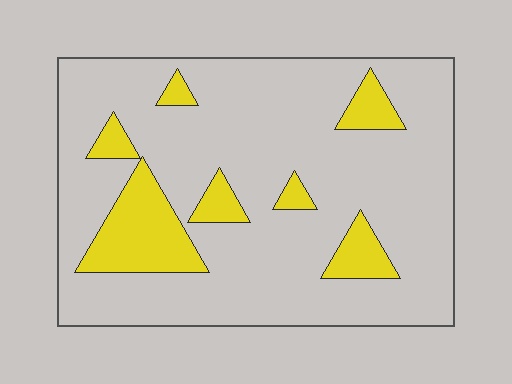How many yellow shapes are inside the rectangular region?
7.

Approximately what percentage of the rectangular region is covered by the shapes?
Approximately 15%.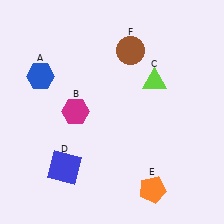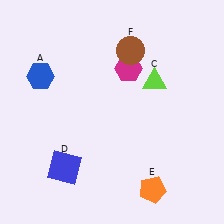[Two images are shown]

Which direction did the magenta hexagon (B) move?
The magenta hexagon (B) moved right.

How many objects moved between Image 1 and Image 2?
1 object moved between the two images.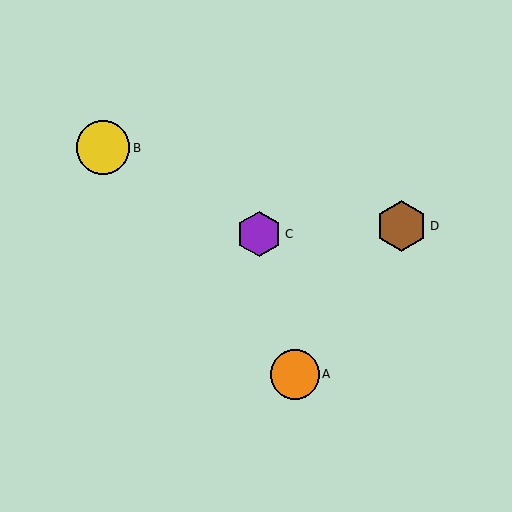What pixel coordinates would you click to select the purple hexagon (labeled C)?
Click at (259, 234) to select the purple hexagon C.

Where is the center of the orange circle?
The center of the orange circle is at (295, 375).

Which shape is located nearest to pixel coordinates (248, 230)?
The purple hexagon (labeled C) at (259, 234) is nearest to that location.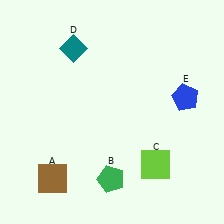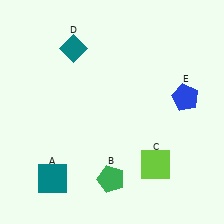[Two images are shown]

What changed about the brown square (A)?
In Image 1, A is brown. In Image 2, it changed to teal.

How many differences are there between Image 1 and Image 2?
There is 1 difference between the two images.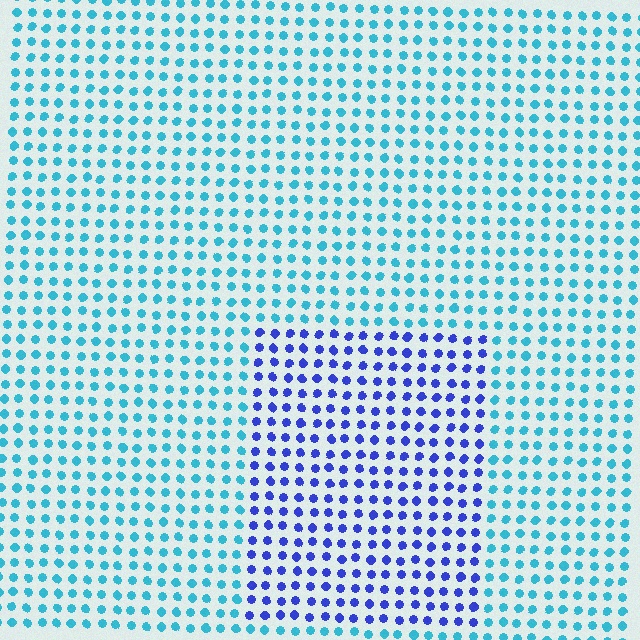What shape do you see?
I see a rectangle.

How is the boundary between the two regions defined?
The boundary is defined purely by a slight shift in hue (about 47 degrees). Spacing, size, and orientation are identical on both sides.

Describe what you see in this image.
The image is filled with small cyan elements in a uniform arrangement. A rectangle-shaped region is visible where the elements are tinted to a slightly different hue, forming a subtle color boundary.